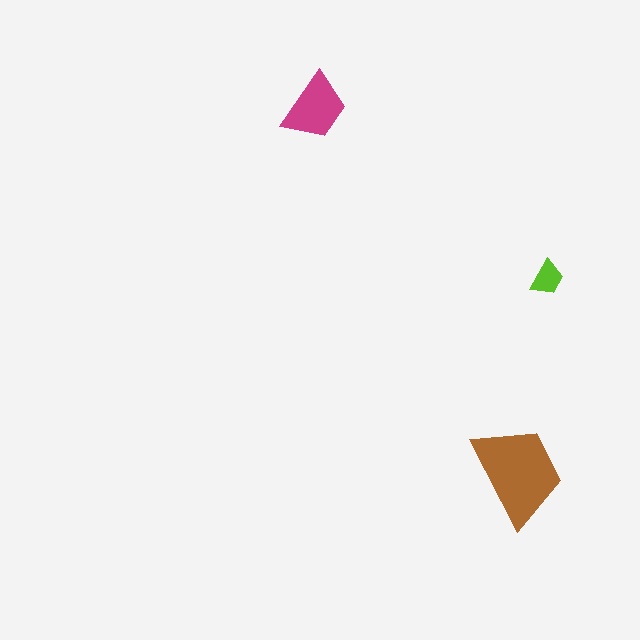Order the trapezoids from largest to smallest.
the brown one, the magenta one, the lime one.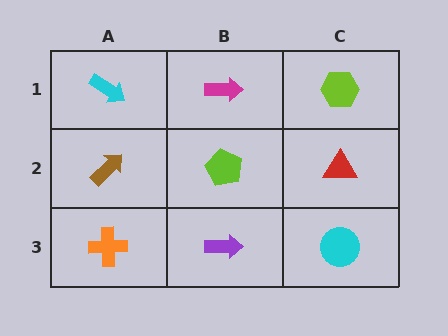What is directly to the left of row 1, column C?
A magenta arrow.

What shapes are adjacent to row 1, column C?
A red triangle (row 2, column C), a magenta arrow (row 1, column B).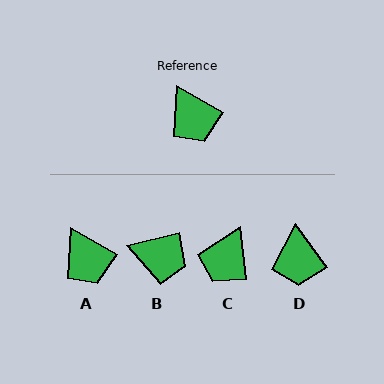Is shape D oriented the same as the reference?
No, it is off by about 24 degrees.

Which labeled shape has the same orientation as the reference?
A.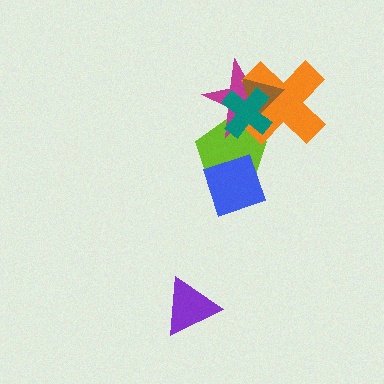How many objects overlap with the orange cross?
4 objects overlap with the orange cross.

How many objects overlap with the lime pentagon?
4 objects overlap with the lime pentagon.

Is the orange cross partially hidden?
Yes, it is partially covered by another shape.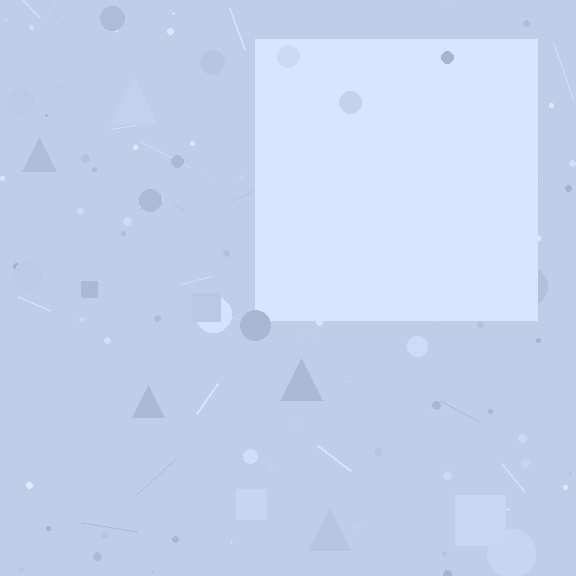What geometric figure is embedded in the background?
A square is embedded in the background.